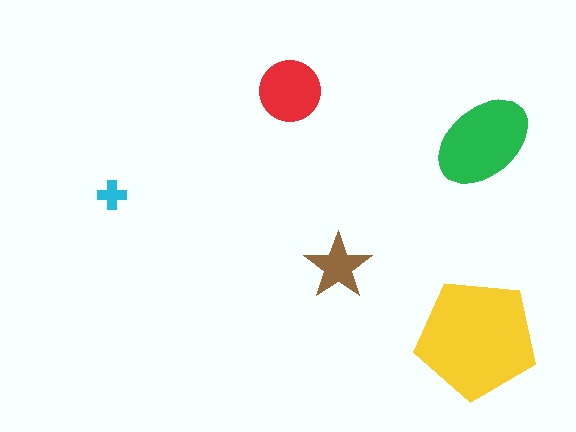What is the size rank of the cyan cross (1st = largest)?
5th.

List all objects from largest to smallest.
The yellow pentagon, the green ellipse, the red circle, the brown star, the cyan cross.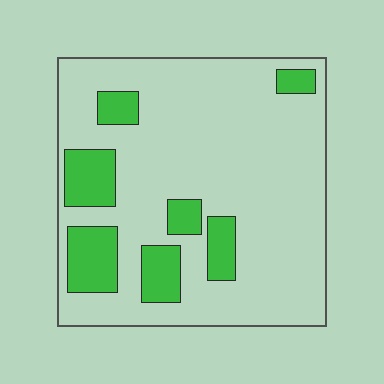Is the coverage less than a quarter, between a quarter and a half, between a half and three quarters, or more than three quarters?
Less than a quarter.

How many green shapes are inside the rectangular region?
7.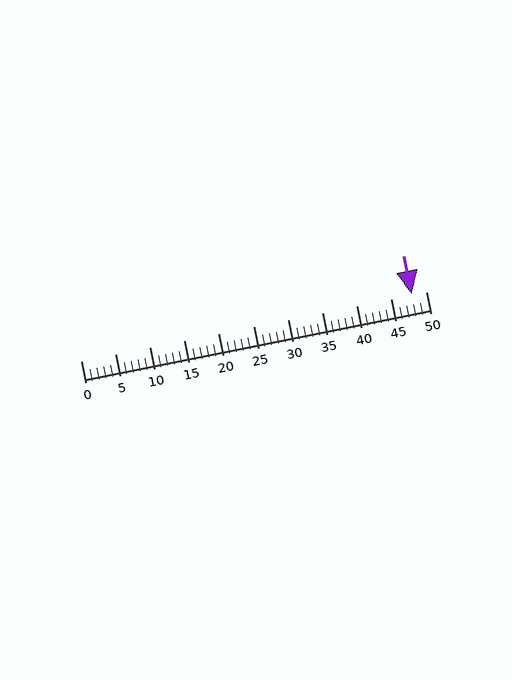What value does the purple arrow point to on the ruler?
The purple arrow points to approximately 48.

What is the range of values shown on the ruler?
The ruler shows values from 0 to 50.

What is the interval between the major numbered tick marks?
The major tick marks are spaced 5 units apart.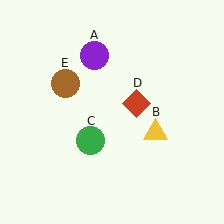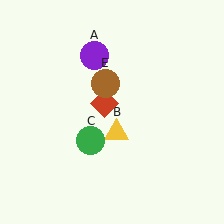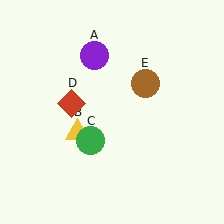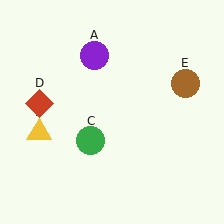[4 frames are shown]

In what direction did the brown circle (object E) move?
The brown circle (object E) moved right.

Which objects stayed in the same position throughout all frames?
Purple circle (object A) and green circle (object C) remained stationary.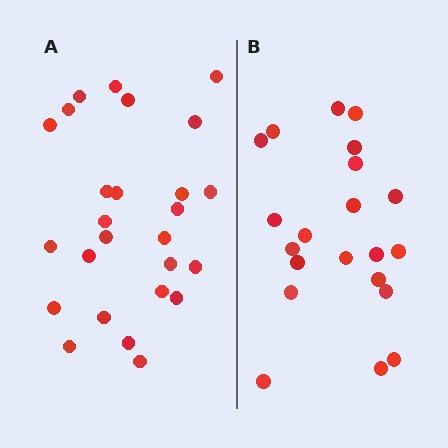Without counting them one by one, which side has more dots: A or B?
Region A (the left region) has more dots.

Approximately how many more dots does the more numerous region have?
Region A has about 5 more dots than region B.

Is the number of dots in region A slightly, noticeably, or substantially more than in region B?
Region A has only slightly more — the two regions are fairly close. The ratio is roughly 1.2 to 1.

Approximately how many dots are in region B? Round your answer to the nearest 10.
About 20 dots. (The exact count is 21, which rounds to 20.)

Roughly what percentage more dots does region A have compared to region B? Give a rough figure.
About 25% more.